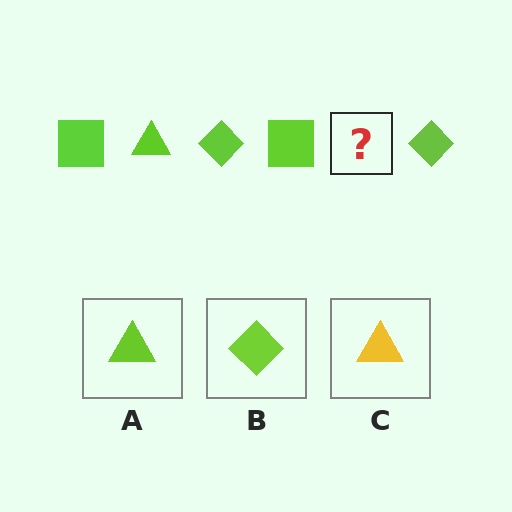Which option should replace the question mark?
Option A.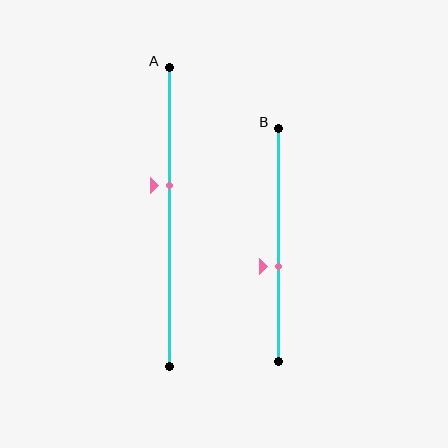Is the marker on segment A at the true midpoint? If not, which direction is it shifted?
No, the marker on segment A is shifted upward by about 11% of the segment length.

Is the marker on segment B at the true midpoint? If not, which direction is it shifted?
No, the marker on segment B is shifted downward by about 9% of the segment length.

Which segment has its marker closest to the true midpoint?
Segment B has its marker closest to the true midpoint.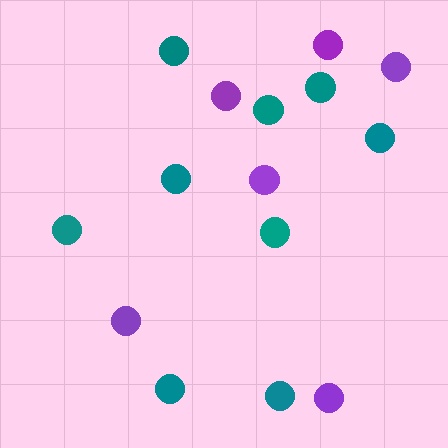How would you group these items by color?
There are 2 groups: one group of teal circles (9) and one group of purple circles (6).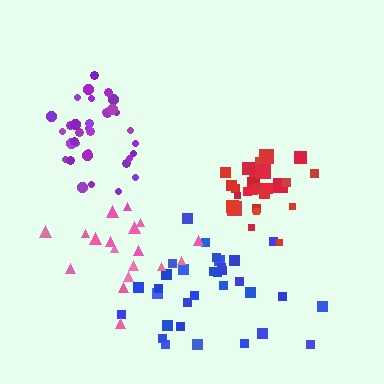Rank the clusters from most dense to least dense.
purple, red, pink, blue.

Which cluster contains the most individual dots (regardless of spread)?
Purple (34).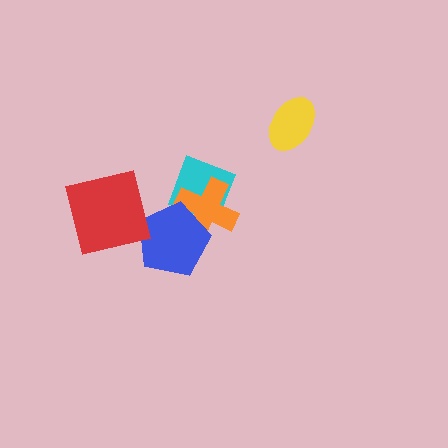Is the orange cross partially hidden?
Yes, it is partially covered by another shape.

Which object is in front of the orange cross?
The blue pentagon is in front of the orange cross.